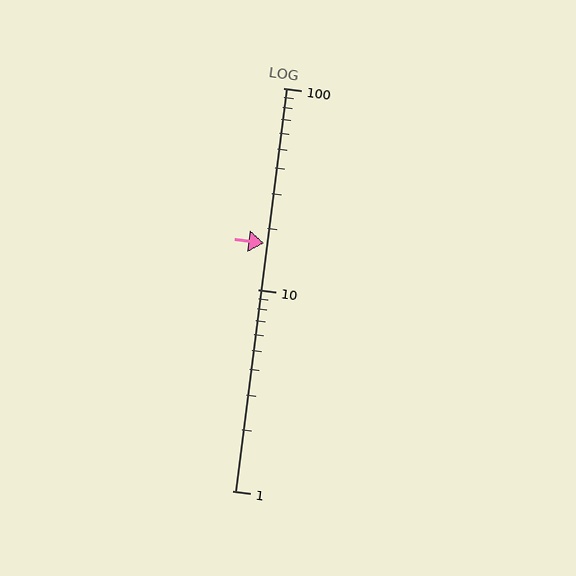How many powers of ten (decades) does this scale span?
The scale spans 2 decades, from 1 to 100.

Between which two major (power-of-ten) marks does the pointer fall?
The pointer is between 10 and 100.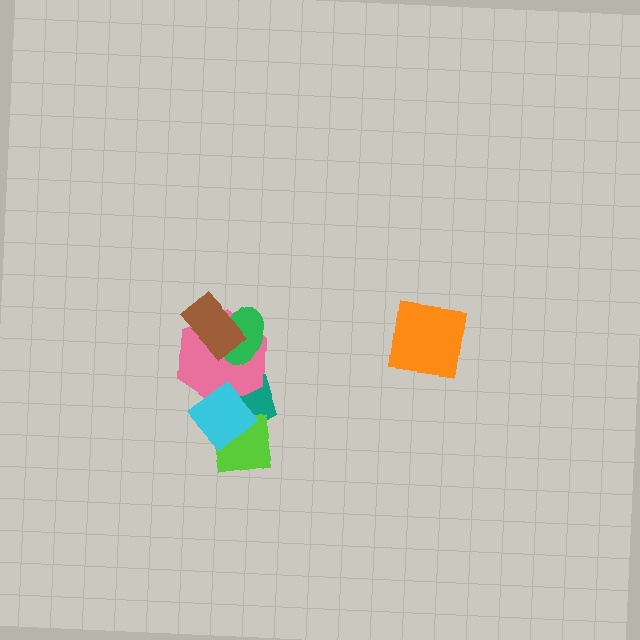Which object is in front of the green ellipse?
The brown rectangle is in front of the green ellipse.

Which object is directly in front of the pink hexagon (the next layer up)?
The green ellipse is directly in front of the pink hexagon.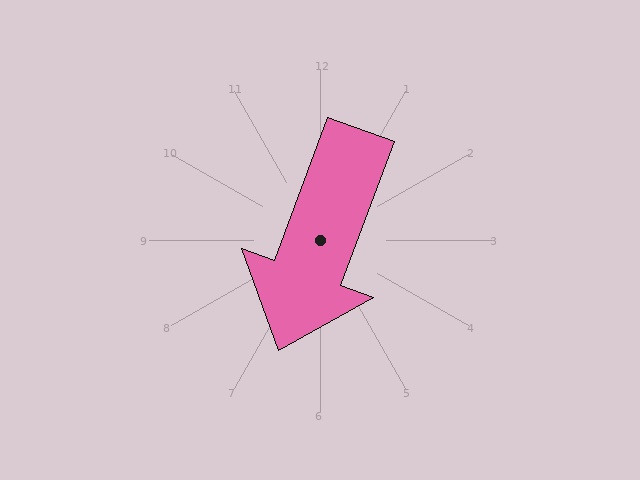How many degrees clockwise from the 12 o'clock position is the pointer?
Approximately 200 degrees.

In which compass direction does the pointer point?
South.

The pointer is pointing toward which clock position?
Roughly 7 o'clock.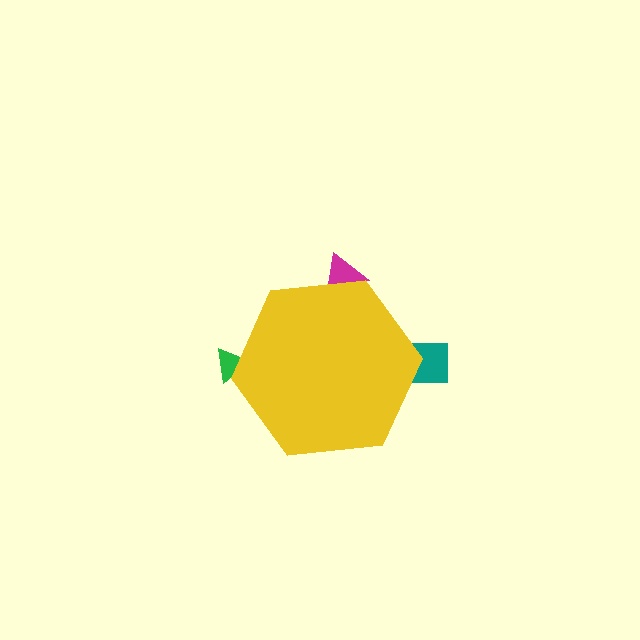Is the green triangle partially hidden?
Yes, the green triangle is partially hidden behind the yellow hexagon.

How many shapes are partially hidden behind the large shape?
3 shapes are partially hidden.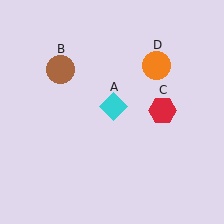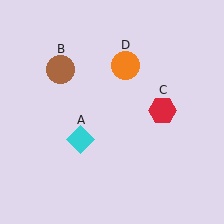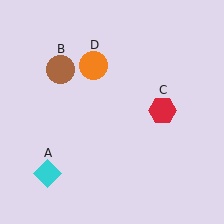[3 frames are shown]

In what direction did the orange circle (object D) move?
The orange circle (object D) moved left.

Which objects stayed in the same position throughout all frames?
Brown circle (object B) and red hexagon (object C) remained stationary.